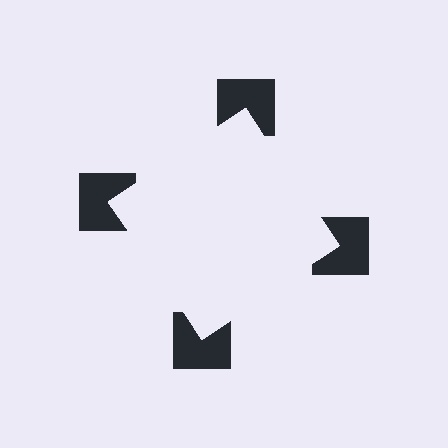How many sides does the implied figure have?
4 sides.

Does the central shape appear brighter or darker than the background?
It typically appears slightly brighter than the background, even though no actual brightness change is drawn.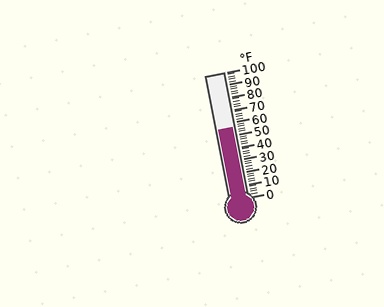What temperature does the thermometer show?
The thermometer shows approximately 56°F.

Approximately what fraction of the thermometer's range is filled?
The thermometer is filled to approximately 55% of its range.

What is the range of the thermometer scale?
The thermometer scale ranges from 0°F to 100°F.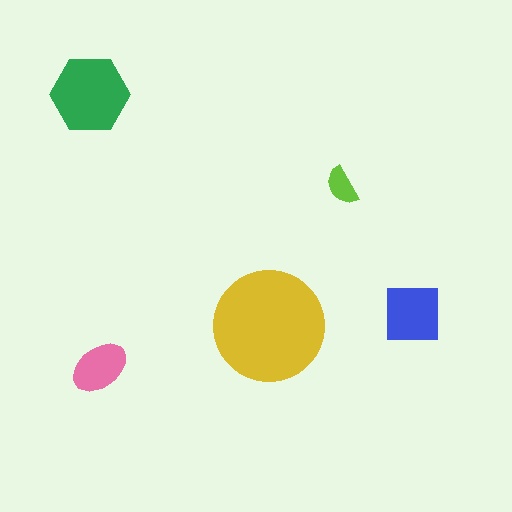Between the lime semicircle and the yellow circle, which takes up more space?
The yellow circle.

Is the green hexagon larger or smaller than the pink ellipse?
Larger.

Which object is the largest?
The yellow circle.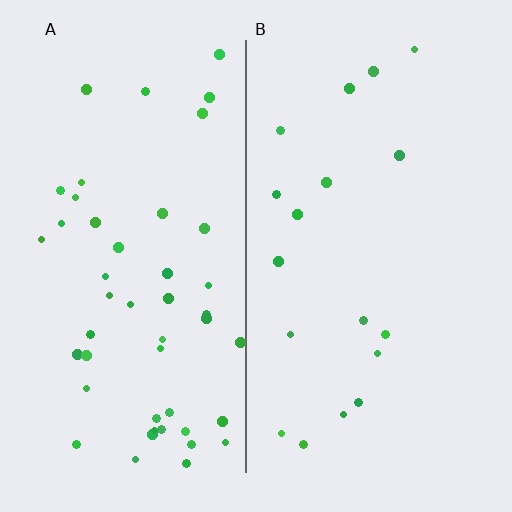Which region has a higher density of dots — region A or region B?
A (the left).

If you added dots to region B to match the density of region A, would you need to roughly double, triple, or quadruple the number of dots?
Approximately triple.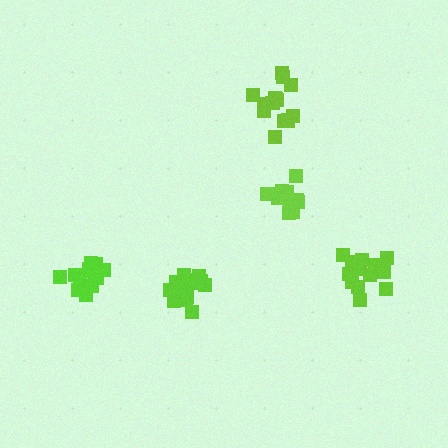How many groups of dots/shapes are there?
There are 5 groups.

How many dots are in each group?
Group 1: 15 dots, Group 2: 14 dots, Group 3: 16 dots, Group 4: 13 dots, Group 5: 12 dots (70 total).